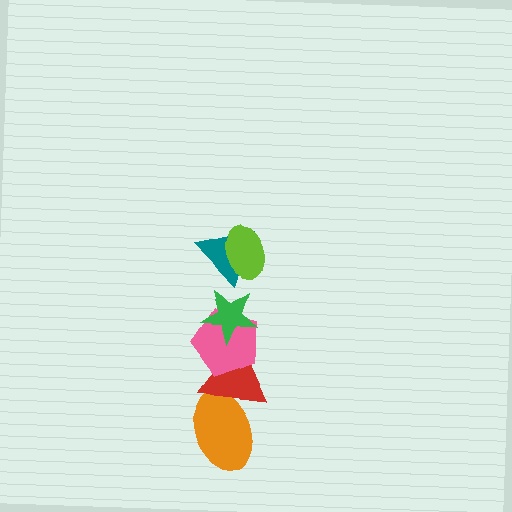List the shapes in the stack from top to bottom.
From top to bottom: the lime ellipse, the teal triangle, the green star, the pink pentagon, the red triangle, the orange ellipse.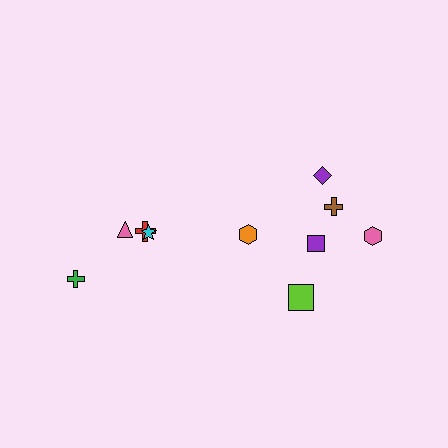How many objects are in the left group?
There are 4 objects.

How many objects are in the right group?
There are 6 objects.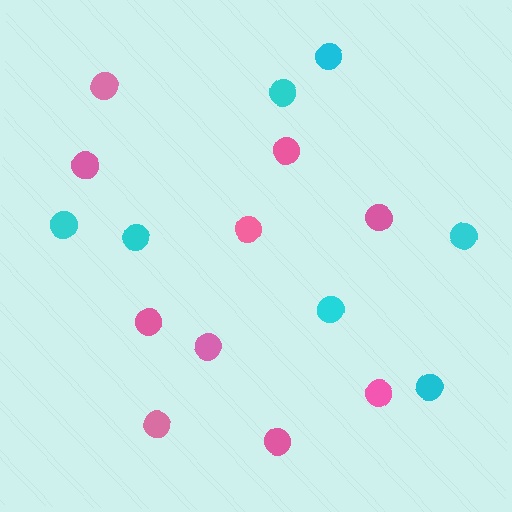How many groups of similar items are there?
There are 2 groups: one group of pink circles (10) and one group of cyan circles (7).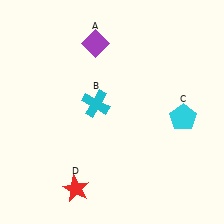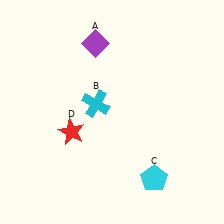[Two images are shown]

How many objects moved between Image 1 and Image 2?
2 objects moved between the two images.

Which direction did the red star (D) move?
The red star (D) moved up.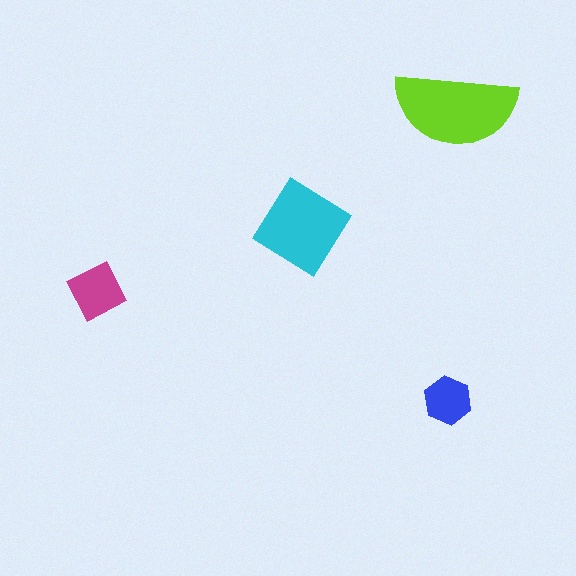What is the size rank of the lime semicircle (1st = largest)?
1st.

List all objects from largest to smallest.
The lime semicircle, the cyan diamond, the magenta square, the blue hexagon.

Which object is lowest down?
The blue hexagon is bottommost.